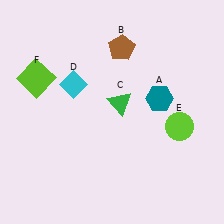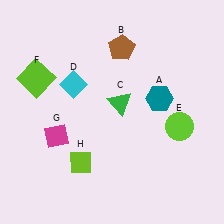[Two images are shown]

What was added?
A magenta diamond (G), a lime diamond (H) were added in Image 2.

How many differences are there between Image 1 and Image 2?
There are 2 differences between the two images.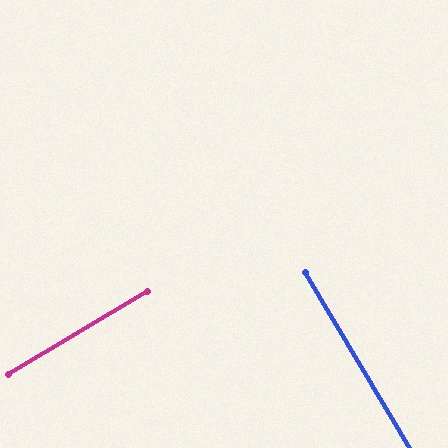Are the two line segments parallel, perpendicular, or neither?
Perpendicular — they meet at approximately 90°.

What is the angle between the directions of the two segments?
Approximately 90 degrees.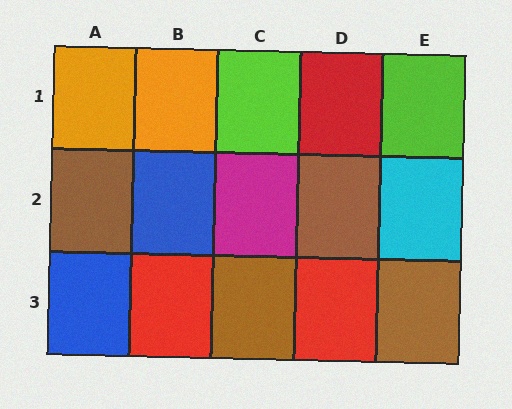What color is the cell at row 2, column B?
Blue.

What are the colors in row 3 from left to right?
Blue, red, brown, red, brown.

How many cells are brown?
4 cells are brown.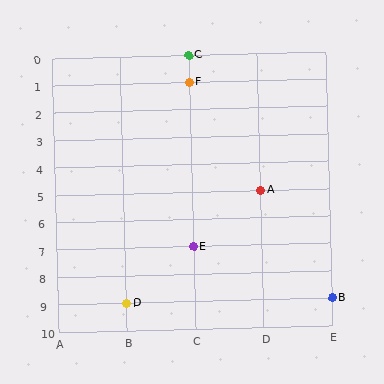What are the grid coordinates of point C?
Point C is at grid coordinates (C, 0).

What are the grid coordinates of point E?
Point E is at grid coordinates (C, 7).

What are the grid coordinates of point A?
Point A is at grid coordinates (D, 5).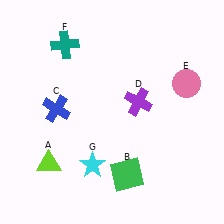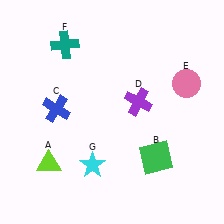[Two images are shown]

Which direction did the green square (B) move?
The green square (B) moved right.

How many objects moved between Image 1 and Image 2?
1 object moved between the two images.